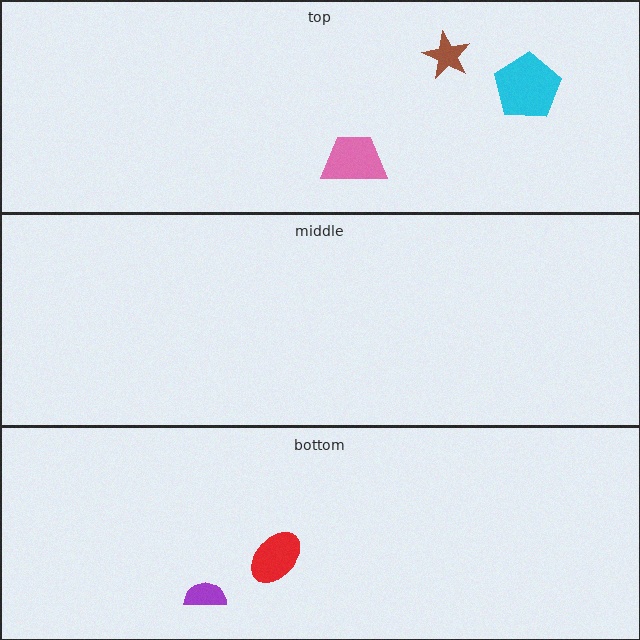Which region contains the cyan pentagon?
The top region.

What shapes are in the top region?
The brown star, the cyan pentagon, the pink trapezoid.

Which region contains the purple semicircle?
The bottom region.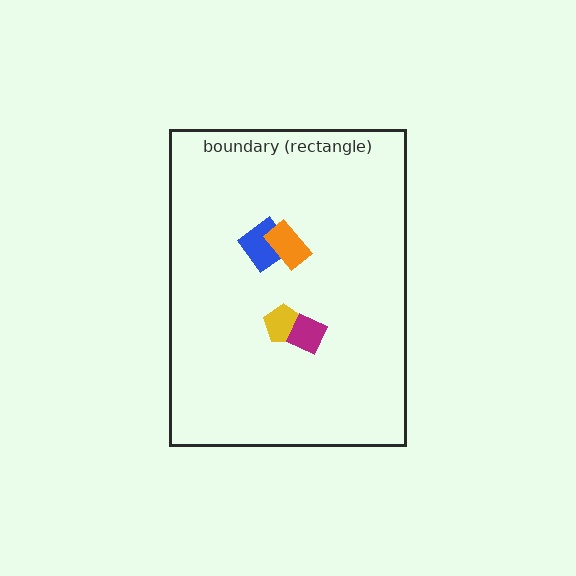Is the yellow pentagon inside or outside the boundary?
Inside.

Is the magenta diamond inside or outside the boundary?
Inside.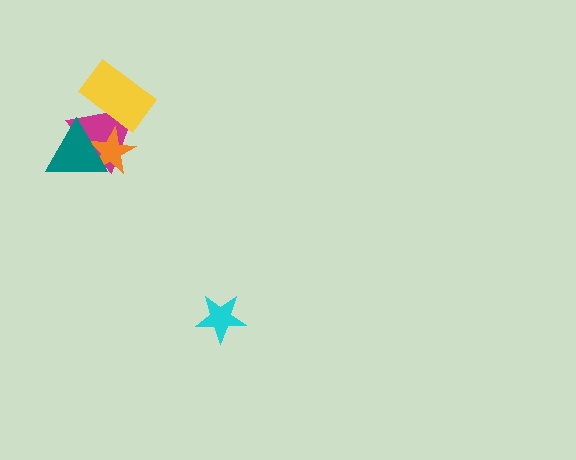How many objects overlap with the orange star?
2 objects overlap with the orange star.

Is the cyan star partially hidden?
No, no other shape covers it.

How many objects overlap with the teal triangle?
2 objects overlap with the teal triangle.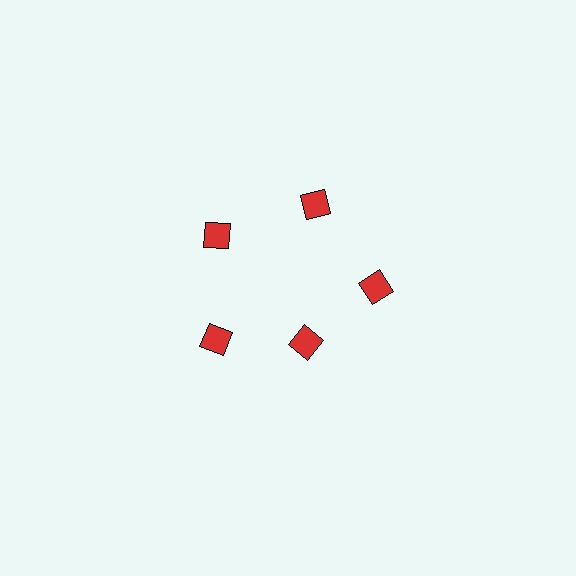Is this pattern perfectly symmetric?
No. The 5 red diamonds are arranged in a ring, but one element near the 5 o'clock position is pulled inward toward the center, breaking the 5-fold rotational symmetry.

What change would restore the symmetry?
The symmetry would be restored by moving it outward, back onto the ring so that all 5 diamonds sit at equal angles and equal distance from the center.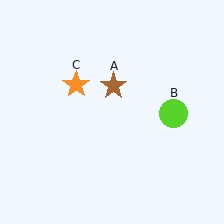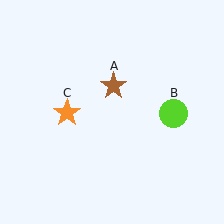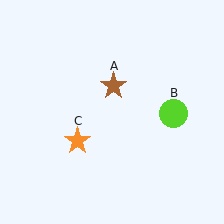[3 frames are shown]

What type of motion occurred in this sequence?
The orange star (object C) rotated counterclockwise around the center of the scene.